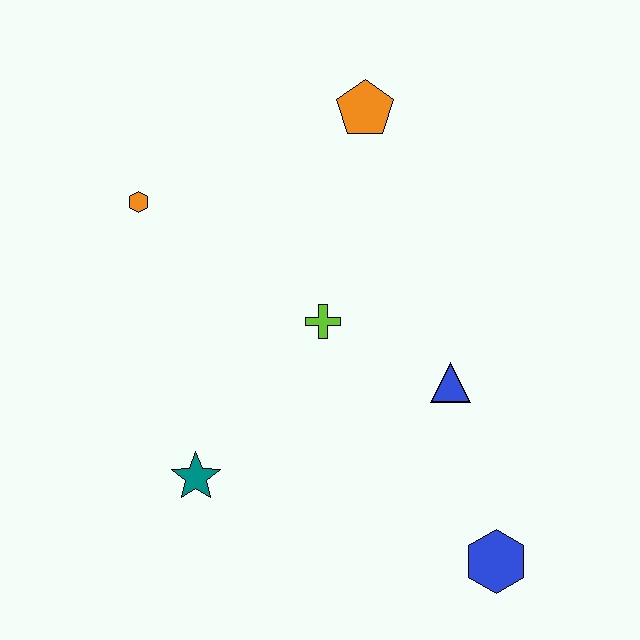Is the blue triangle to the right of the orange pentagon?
Yes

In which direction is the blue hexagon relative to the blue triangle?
The blue hexagon is below the blue triangle.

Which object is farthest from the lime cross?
The blue hexagon is farthest from the lime cross.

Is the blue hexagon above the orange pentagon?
No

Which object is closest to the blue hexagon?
The blue triangle is closest to the blue hexagon.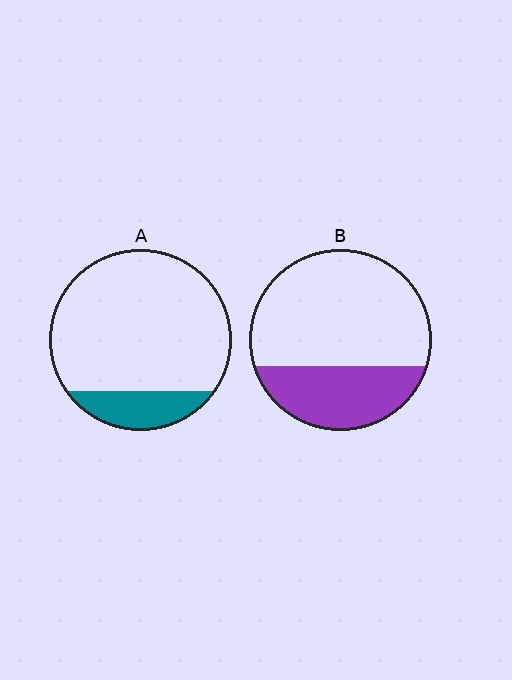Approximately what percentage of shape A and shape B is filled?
A is approximately 15% and B is approximately 30%.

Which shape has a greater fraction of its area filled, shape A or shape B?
Shape B.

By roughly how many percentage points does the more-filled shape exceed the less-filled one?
By roughly 15 percentage points (B over A).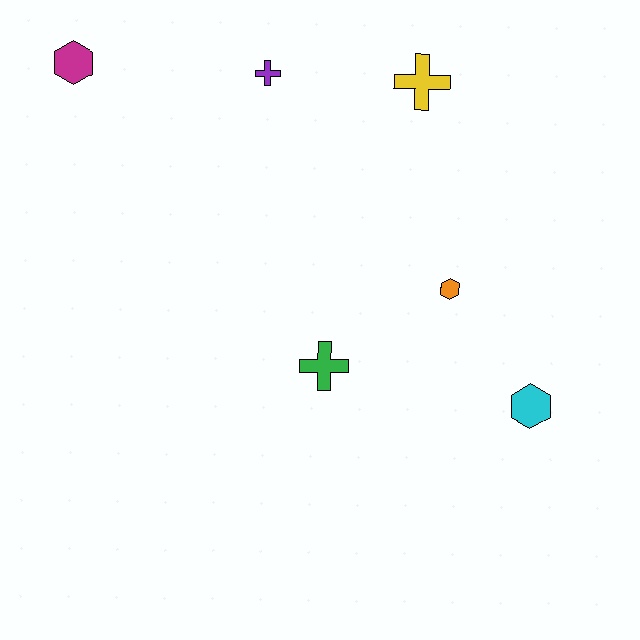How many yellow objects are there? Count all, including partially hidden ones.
There is 1 yellow object.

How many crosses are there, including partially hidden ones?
There are 3 crosses.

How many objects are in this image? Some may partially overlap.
There are 6 objects.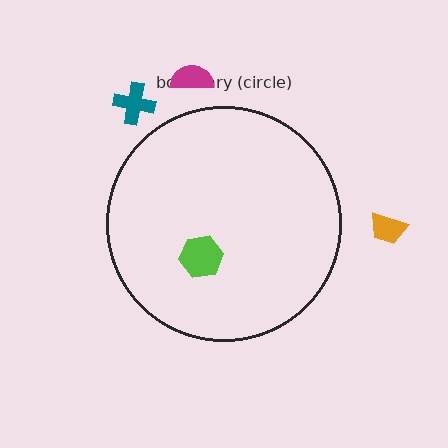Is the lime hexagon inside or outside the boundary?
Inside.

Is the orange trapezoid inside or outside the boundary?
Outside.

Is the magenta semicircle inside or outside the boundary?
Outside.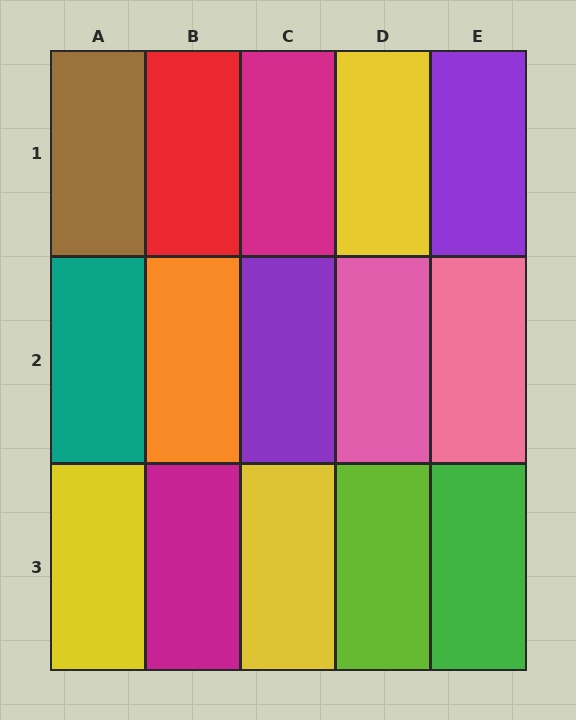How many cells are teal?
1 cell is teal.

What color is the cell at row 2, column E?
Pink.